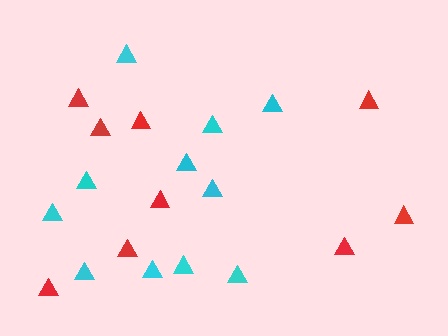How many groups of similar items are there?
There are 2 groups: one group of red triangles (9) and one group of cyan triangles (11).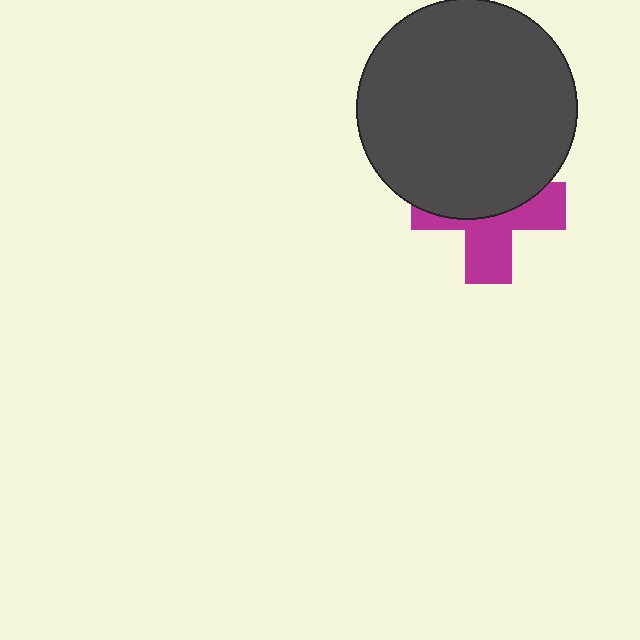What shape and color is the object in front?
The object in front is a dark gray circle.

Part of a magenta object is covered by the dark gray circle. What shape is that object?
It is a cross.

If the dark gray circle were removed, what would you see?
You would see the complete magenta cross.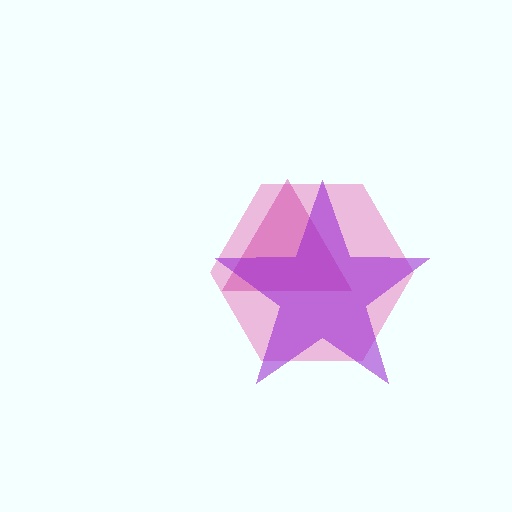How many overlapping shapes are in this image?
There are 3 overlapping shapes in the image.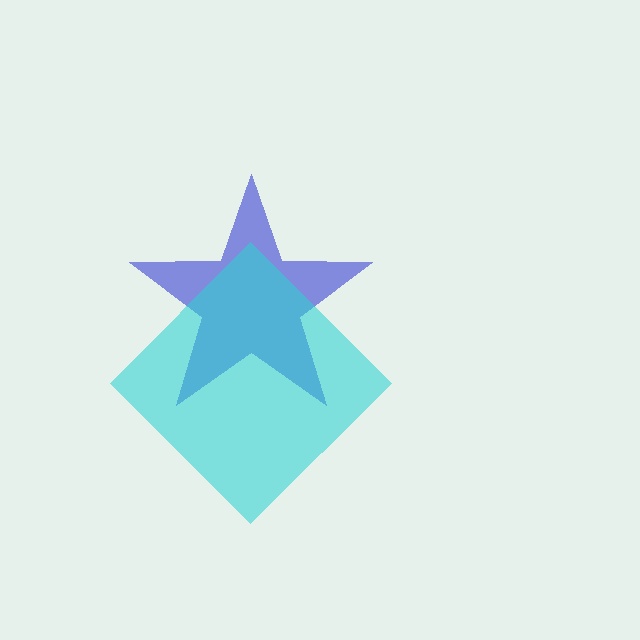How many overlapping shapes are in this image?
There are 2 overlapping shapes in the image.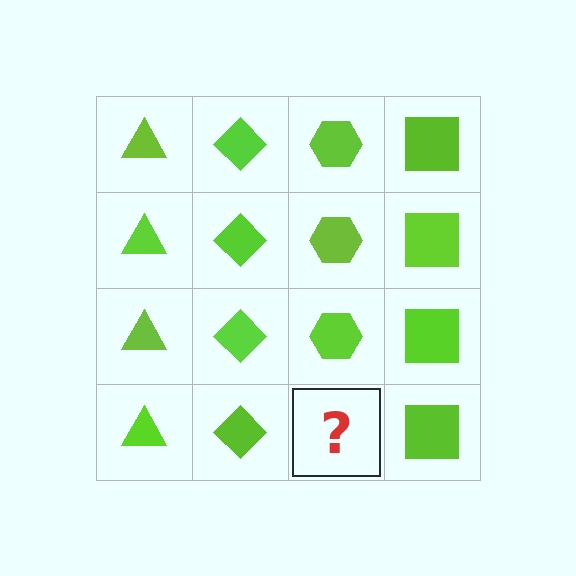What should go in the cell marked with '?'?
The missing cell should contain a lime hexagon.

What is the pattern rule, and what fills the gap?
The rule is that each column has a consistent shape. The gap should be filled with a lime hexagon.